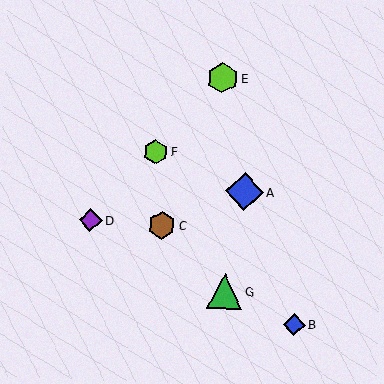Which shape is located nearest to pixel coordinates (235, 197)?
The blue diamond (labeled A) at (245, 192) is nearest to that location.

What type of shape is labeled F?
Shape F is a lime hexagon.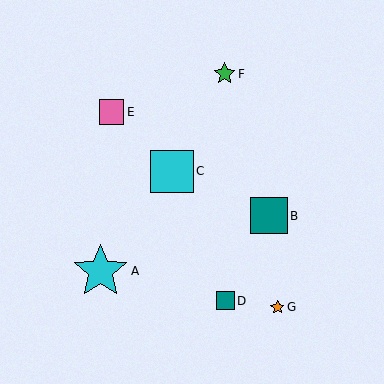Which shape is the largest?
The cyan star (labeled A) is the largest.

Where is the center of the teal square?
The center of the teal square is at (269, 216).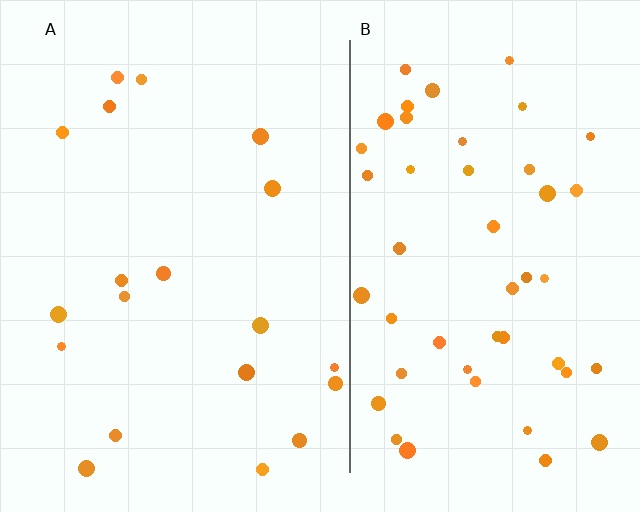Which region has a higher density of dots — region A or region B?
B (the right).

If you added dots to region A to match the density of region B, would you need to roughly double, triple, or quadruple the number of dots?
Approximately double.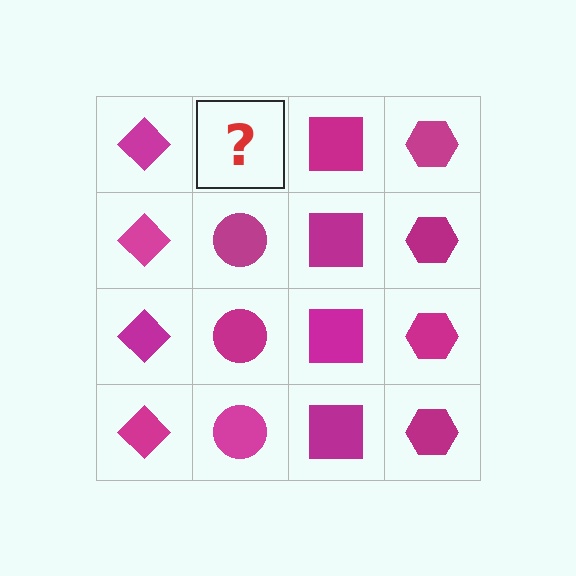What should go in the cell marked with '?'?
The missing cell should contain a magenta circle.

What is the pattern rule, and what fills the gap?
The rule is that each column has a consistent shape. The gap should be filled with a magenta circle.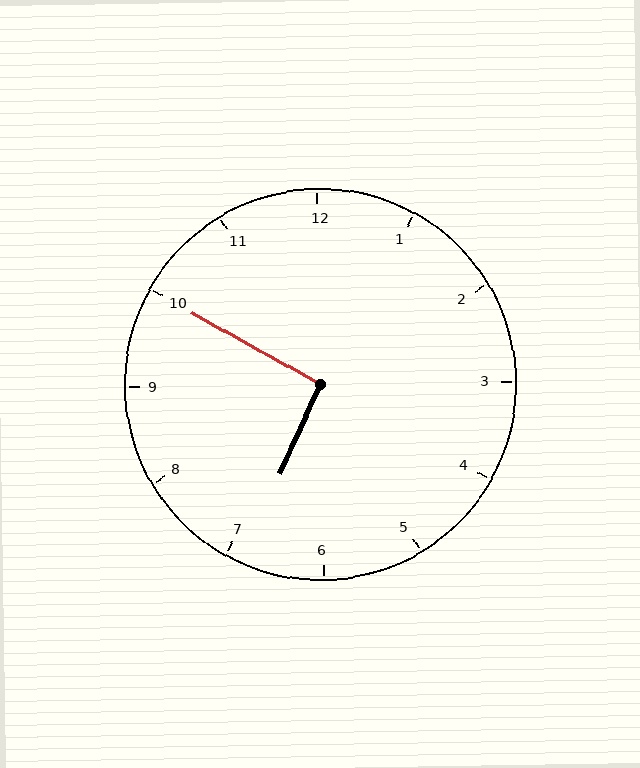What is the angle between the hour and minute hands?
Approximately 95 degrees.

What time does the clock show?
6:50.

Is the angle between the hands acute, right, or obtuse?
It is right.